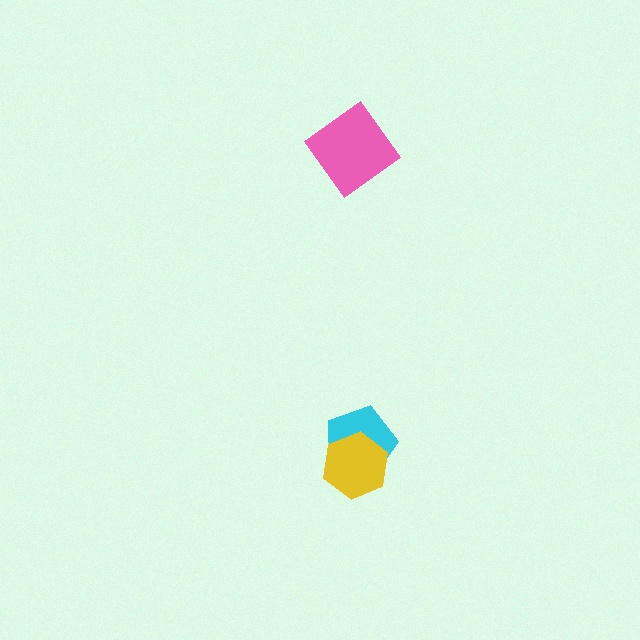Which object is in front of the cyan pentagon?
The yellow hexagon is in front of the cyan pentagon.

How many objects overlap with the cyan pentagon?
1 object overlaps with the cyan pentagon.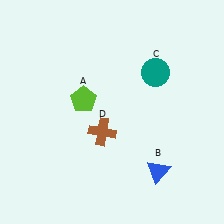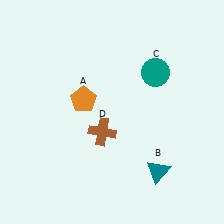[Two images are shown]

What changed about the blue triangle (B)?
In Image 1, B is blue. In Image 2, it changed to teal.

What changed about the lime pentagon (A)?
In Image 1, A is lime. In Image 2, it changed to orange.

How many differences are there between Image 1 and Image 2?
There are 2 differences between the two images.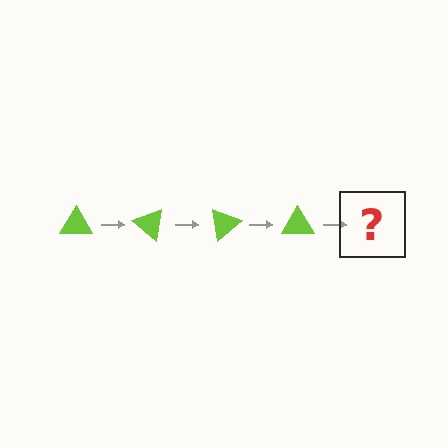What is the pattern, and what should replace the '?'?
The pattern is that the triangle rotates 40 degrees each step. The '?' should be a lime triangle rotated 160 degrees.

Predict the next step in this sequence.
The next step is a lime triangle rotated 160 degrees.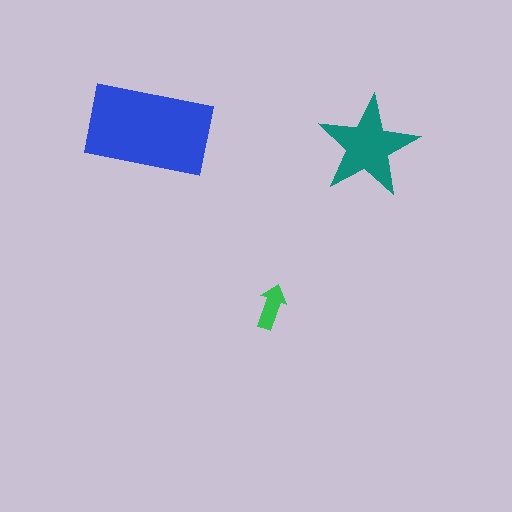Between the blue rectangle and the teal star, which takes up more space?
The blue rectangle.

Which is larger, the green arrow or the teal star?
The teal star.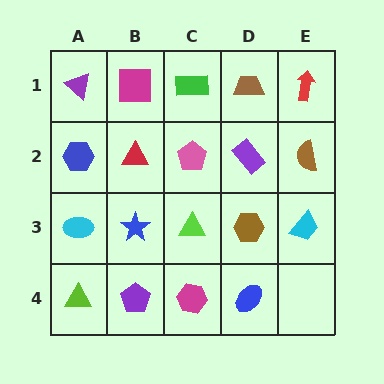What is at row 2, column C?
A pink pentagon.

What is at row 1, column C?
A green rectangle.